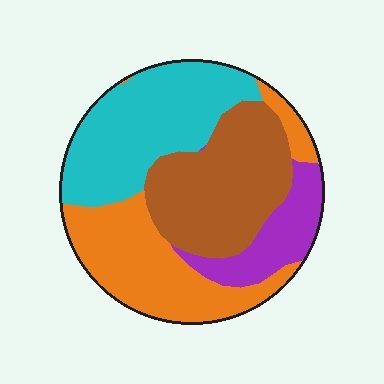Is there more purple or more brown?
Brown.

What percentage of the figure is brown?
Brown takes up about one quarter (1/4) of the figure.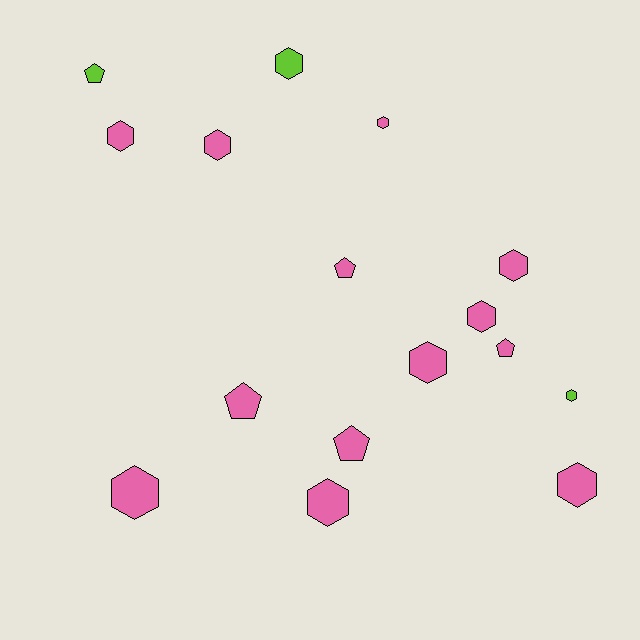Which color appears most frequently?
Pink, with 13 objects.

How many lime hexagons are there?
There are 2 lime hexagons.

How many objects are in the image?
There are 16 objects.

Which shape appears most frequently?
Hexagon, with 11 objects.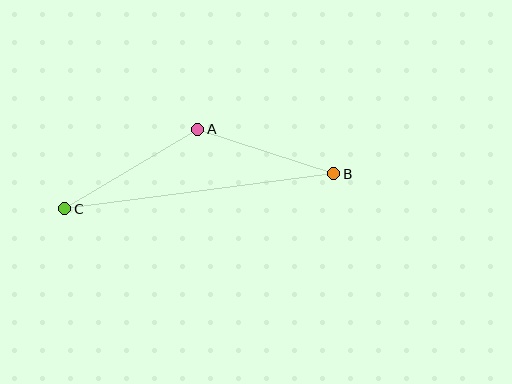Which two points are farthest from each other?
Points B and C are farthest from each other.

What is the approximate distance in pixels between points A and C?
The distance between A and C is approximately 155 pixels.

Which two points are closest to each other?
Points A and B are closest to each other.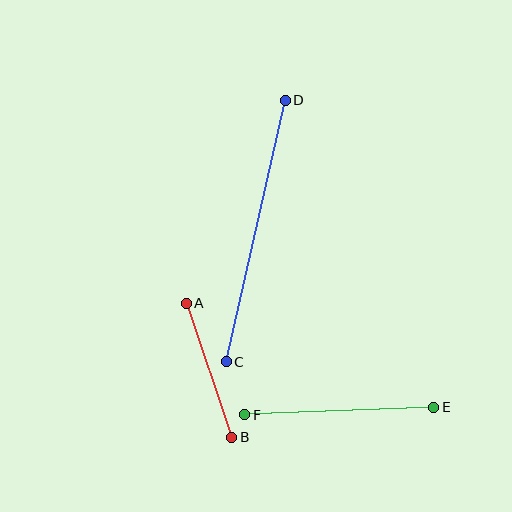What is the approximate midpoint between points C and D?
The midpoint is at approximately (256, 231) pixels.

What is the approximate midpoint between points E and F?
The midpoint is at approximately (339, 411) pixels.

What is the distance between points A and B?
The distance is approximately 141 pixels.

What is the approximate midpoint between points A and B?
The midpoint is at approximately (209, 370) pixels.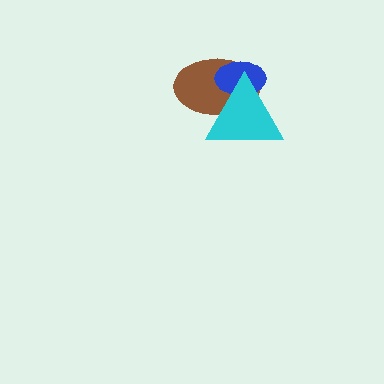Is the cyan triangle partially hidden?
No, no other shape covers it.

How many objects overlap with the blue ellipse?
2 objects overlap with the blue ellipse.